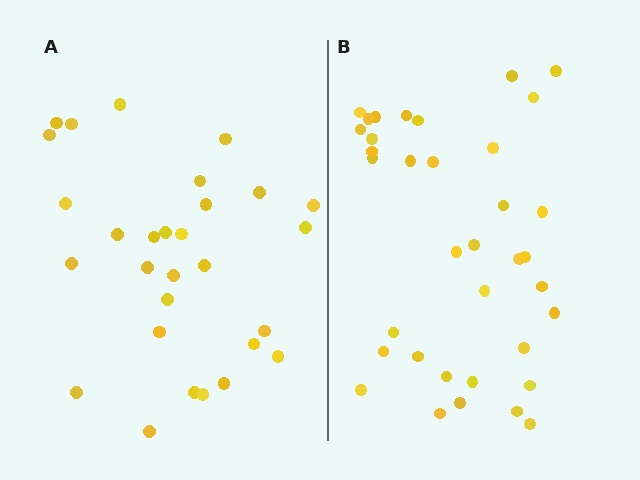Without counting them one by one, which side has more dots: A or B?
Region B (the right region) has more dots.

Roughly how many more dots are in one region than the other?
Region B has roughly 8 or so more dots than region A.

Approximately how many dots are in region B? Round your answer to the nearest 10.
About 40 dots. (The exact count is 36, which rounds to 40.)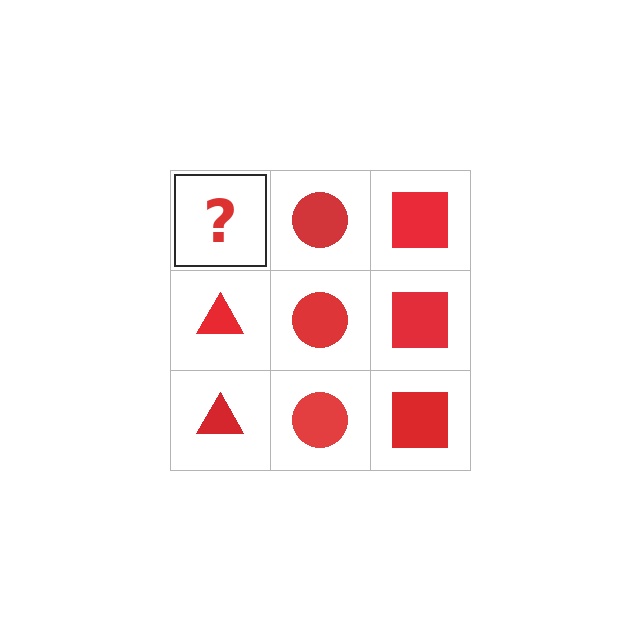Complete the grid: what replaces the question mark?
The question mark should be replaced with a red triangle.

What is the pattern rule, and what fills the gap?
The rule is that each column has a consistent shape. The gap should be filled with a red triangle.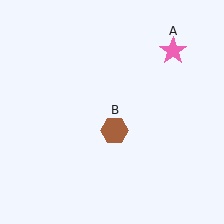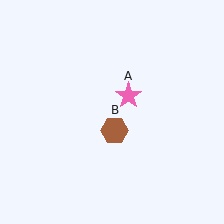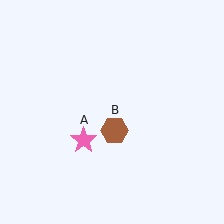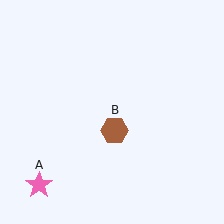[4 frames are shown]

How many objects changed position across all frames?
1 object changed position: pink star (object A).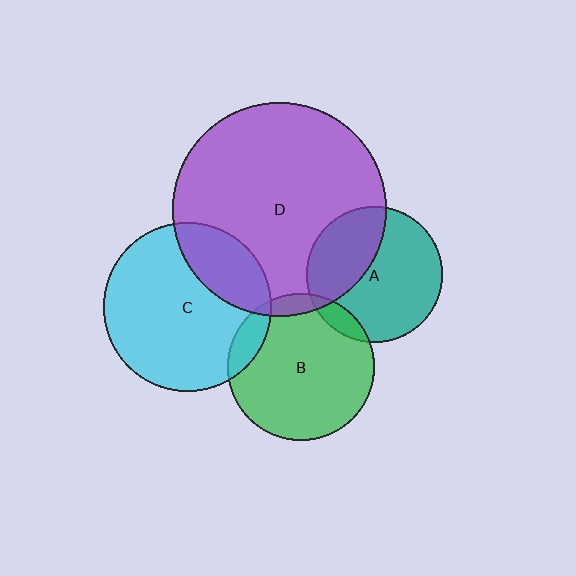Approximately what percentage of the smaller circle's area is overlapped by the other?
Approximately 25%.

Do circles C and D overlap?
Yes.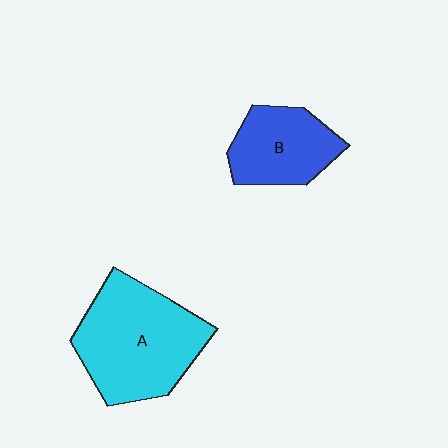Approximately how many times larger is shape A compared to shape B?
Approximately 1.7 times.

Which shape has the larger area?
Shape A (cyan).